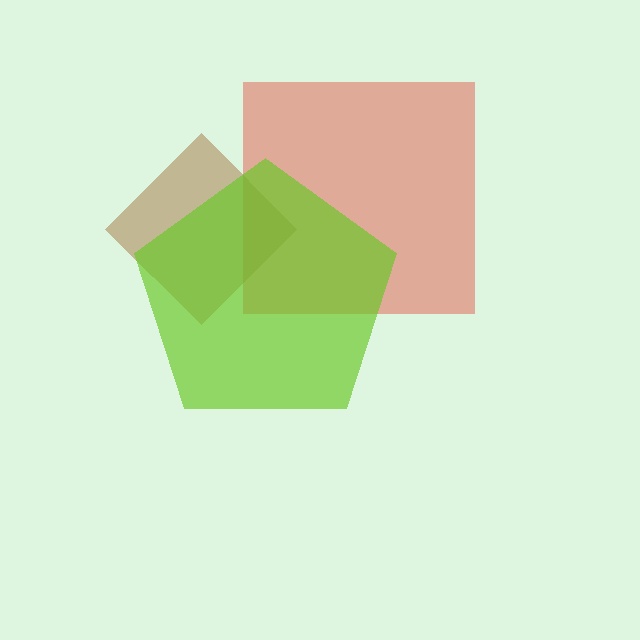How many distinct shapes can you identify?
There are 3 distinct shapes: a red square, a brown diamond, a lime pentagon.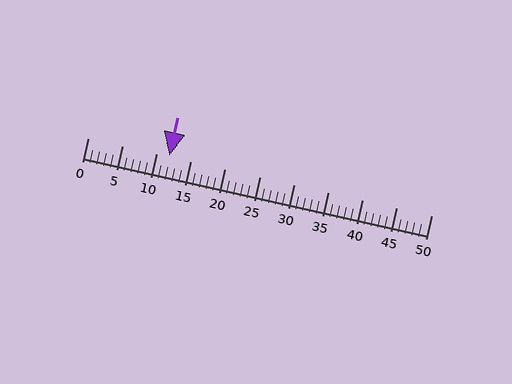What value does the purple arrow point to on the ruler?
The purple arrow points to approximately 12.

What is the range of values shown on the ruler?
The ruler shows values from 0 to 50.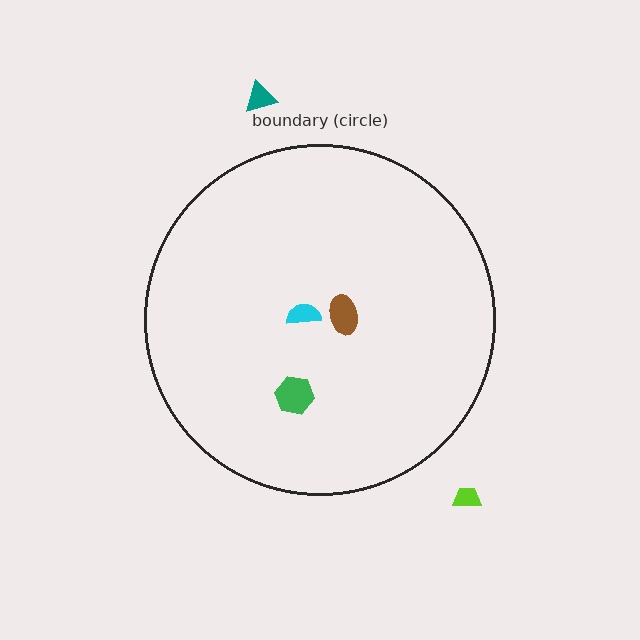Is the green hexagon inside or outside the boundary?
Inside.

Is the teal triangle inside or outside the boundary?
Outside.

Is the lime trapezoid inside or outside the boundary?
Outside.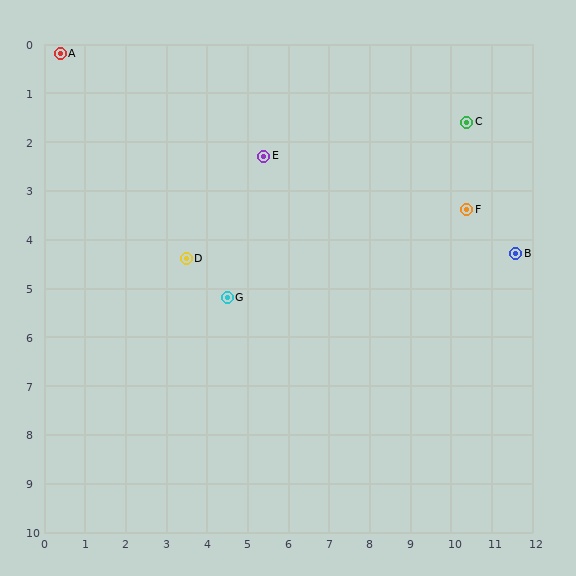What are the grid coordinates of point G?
Point G is at approximately (4.5, 5.2).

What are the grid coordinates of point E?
Point E is at approximately (5.4, 2.3).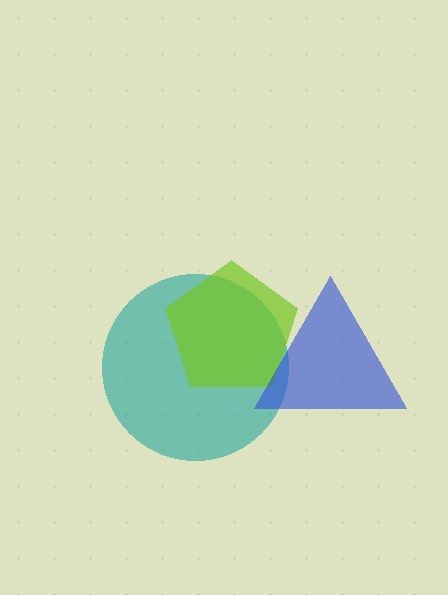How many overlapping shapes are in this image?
There are 3 overlapping shapes in the image.